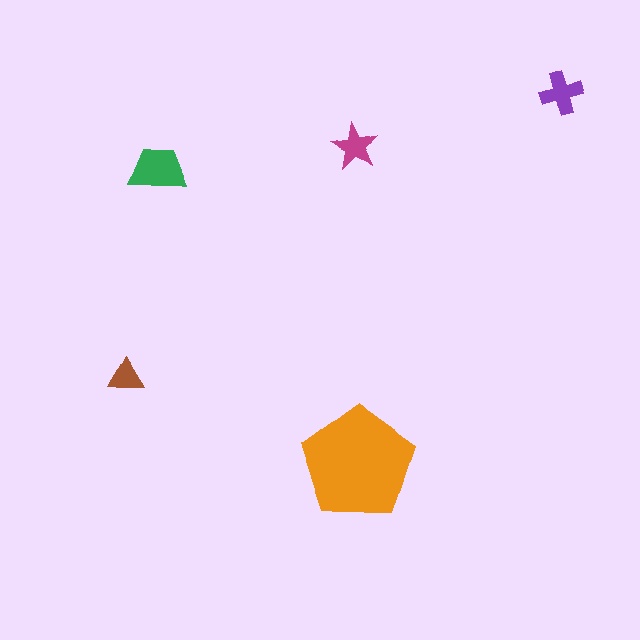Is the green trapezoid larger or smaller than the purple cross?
Larger.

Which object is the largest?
The orange pentagon.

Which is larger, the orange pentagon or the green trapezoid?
The orange pentagon.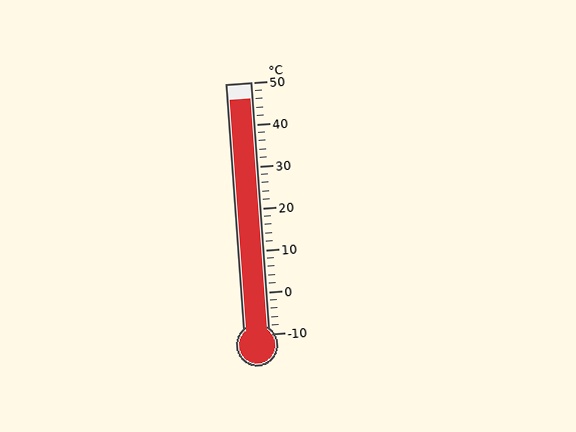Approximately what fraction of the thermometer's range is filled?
The thermometer is filled to approximately 95% of its range.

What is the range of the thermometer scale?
The thermometer scale ranges from -10°C to 50°C.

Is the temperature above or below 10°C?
The temperature is above 10°C.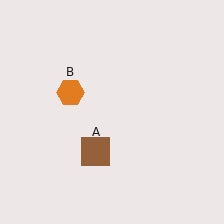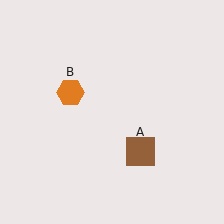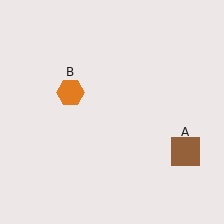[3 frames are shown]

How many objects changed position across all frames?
1 object changed position: brown square (object A).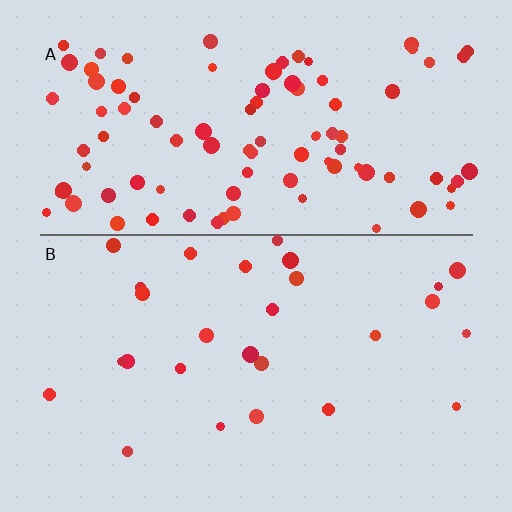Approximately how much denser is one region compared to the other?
Approximately 3.5× — region A over region B.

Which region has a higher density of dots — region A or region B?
A (the top).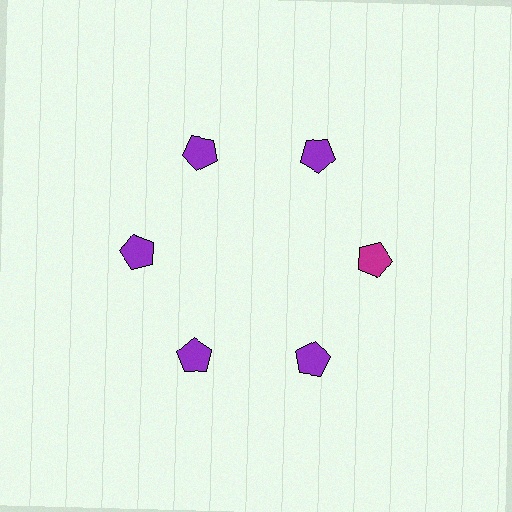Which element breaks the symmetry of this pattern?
The magenta pentagon at roughly the 3 o'clock position breaks the symmetry. All other shapes are purple pentagons.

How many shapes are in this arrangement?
There are 6 shapes arranged in a ring pattern.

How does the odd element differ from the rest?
It has a different color: magenta instead of purple.